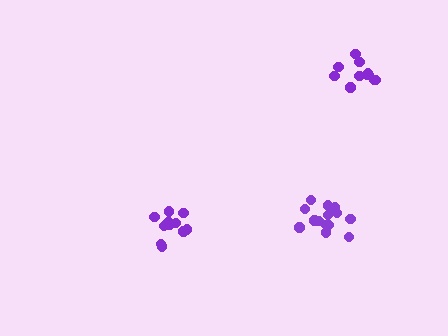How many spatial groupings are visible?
There are 3 spatial groupings.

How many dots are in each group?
Group 1: 11 dots, Group 2: 15 dots, Group 3: 11 dots (37 total).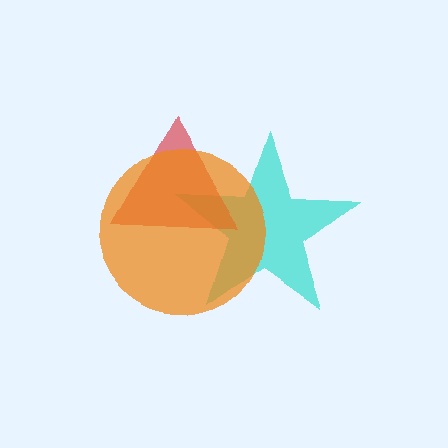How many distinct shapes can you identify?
There are 3 distinct shapes: a cyan star, a red triangle, an orange circle.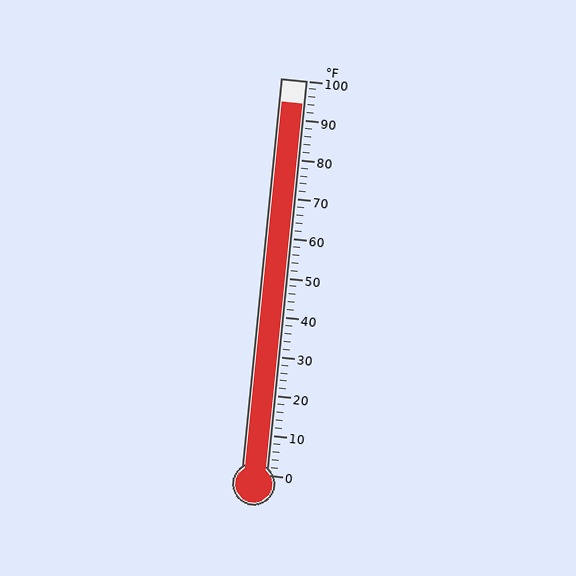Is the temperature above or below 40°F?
The temperature is above 40°F.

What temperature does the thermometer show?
The thermometer shows approximately 94°F.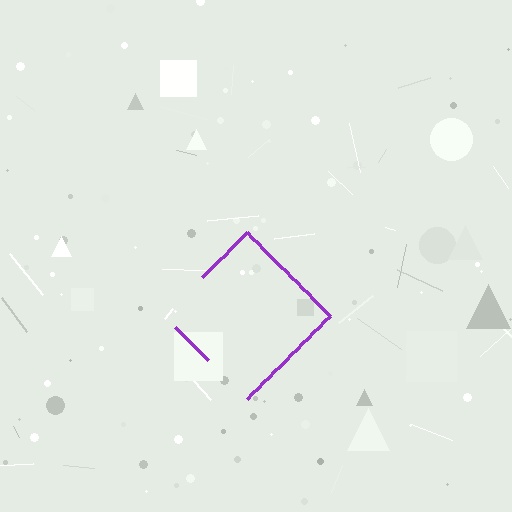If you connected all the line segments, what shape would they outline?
They would outline a diamond.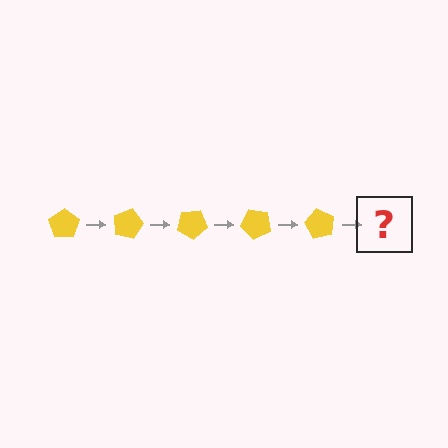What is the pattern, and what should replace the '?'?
The pattern is that the pentagon rotates 15 degrees each step. The '?' should be a yellow pentagon rotated 75 degrees.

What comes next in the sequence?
The next element should be a yellow pentagon rotated 75 degrees.